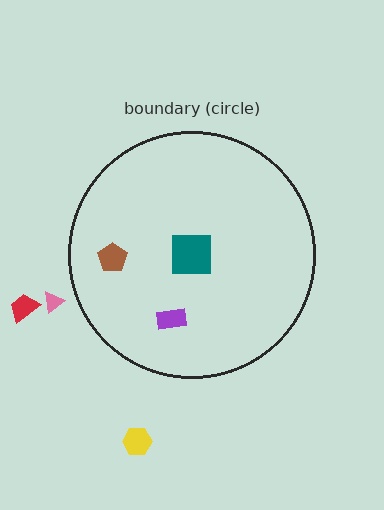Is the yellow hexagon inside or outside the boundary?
Outside.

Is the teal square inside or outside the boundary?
Inside.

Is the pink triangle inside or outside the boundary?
Outside.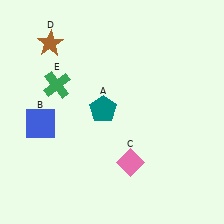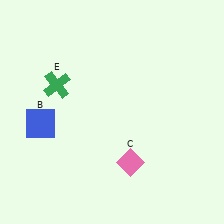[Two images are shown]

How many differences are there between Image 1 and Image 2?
There are 2 differences between the two images.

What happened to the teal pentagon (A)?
The teal pentagon (A) was removed in Image 2. It was in the top-left area of Image 1.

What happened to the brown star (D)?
The brown star (D) was removed in Image 2. It was in the top-left area of Image 1.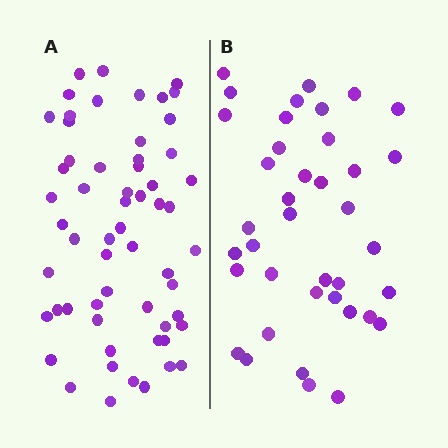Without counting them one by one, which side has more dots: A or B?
Region A (the left region) has more dots.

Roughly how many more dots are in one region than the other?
Region A has approximately 20 more dots than region B.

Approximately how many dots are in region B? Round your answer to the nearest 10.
About 40 dots. (The exact count is 39, which rounds to 40.)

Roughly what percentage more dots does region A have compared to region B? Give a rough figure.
About 50% more.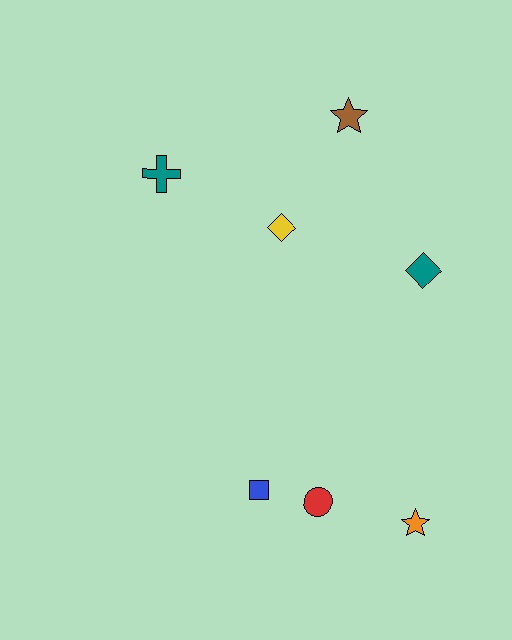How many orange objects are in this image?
There is 1 orange object.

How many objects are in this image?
There are 7 objects.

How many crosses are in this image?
There is 1 cross.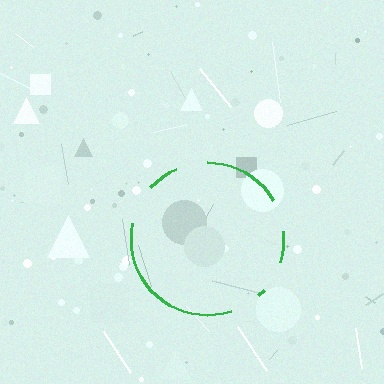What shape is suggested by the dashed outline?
The dashed outline suggests a circle.